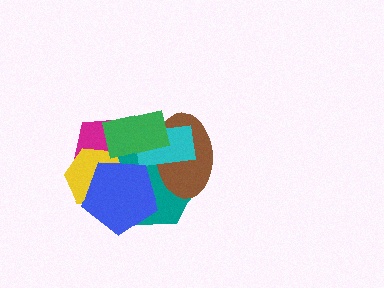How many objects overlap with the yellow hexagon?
3 objects overlap with the yellow hexagon.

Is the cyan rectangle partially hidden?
Yes, it is partially covered by another shape.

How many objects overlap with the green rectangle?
4 objects overlap with the green rectangle.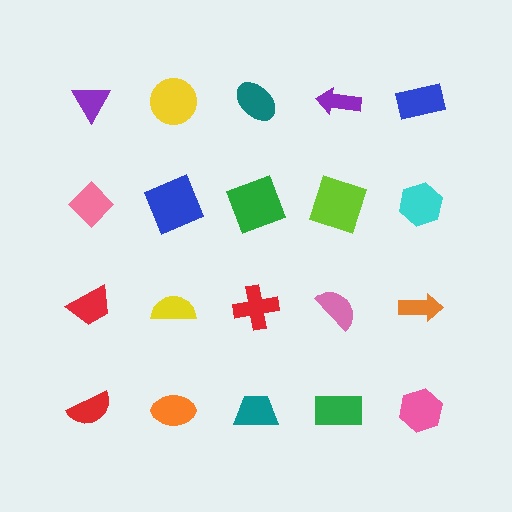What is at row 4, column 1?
A red semicircle.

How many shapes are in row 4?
5 shapes.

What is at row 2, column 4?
A lime square.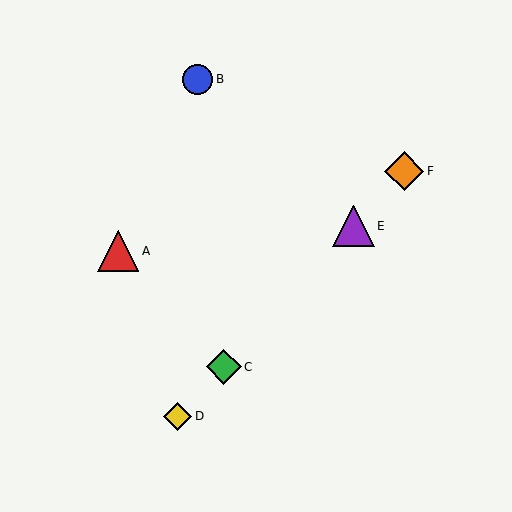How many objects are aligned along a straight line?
4 objects (C, D, E, F) are aligned along a straight line.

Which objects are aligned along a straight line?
Objects C, D, E, F are aligned along a straight line.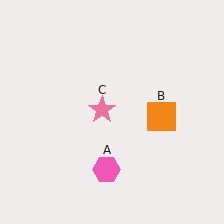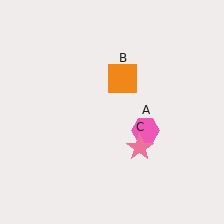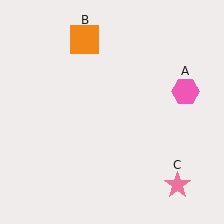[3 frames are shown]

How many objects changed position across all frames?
3 objects changed position: pink hexagon (object A), orange square (object B), pink star (object C).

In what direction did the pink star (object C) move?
The pink star (object C) moved down and to the right.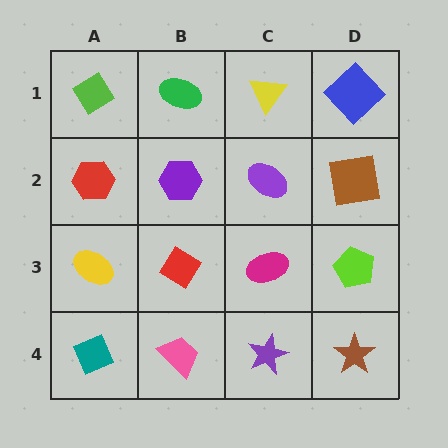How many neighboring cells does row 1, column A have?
2.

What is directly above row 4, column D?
A lime pentagon.